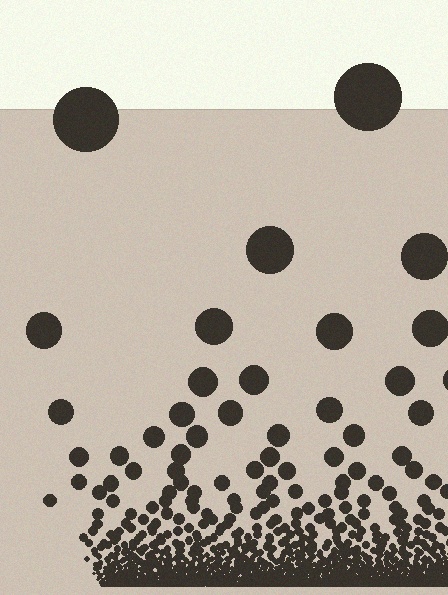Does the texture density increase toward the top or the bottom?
Density increases toward the bottom.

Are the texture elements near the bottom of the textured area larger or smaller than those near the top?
Smaller. The gradient is inverted — elements near the bottom are smaller and denser.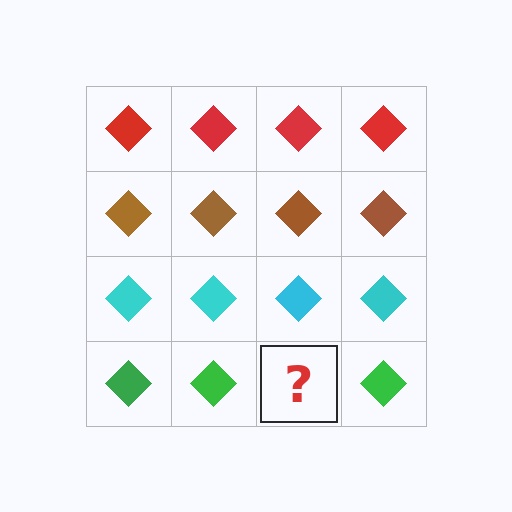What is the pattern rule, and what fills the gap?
The rule is that each row has a consistent color. The gap should be filled with a green diamond.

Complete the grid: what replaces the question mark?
The question mark should be replaced with a green diamond.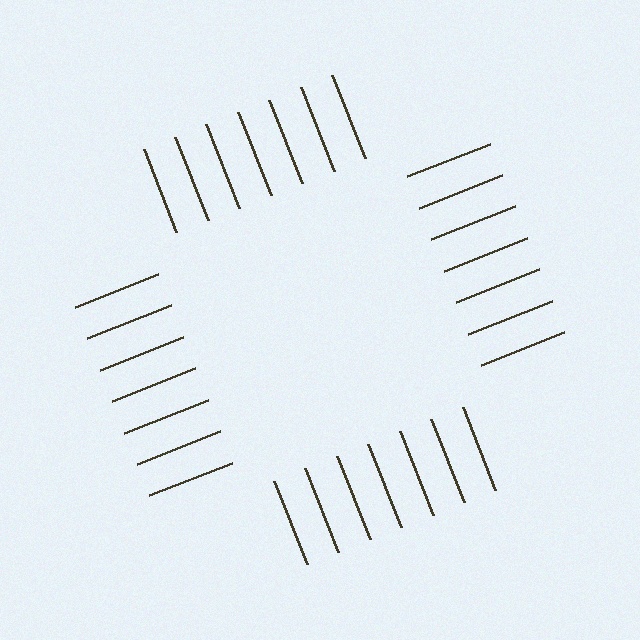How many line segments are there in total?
28 — 7 along each of the 4 edges.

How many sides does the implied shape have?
4 sides — the line-ends trace a square.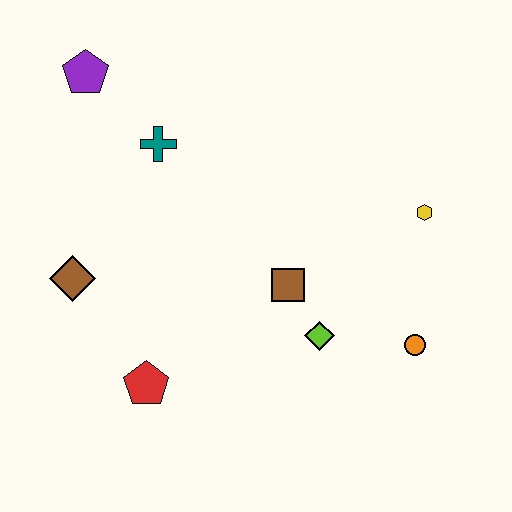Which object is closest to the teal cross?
The purple pentagon is closest to the teal cross.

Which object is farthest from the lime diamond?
The purple pentagon is farthest from the lime diamond.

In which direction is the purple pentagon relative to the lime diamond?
The purple pentagon is above the lime diamond.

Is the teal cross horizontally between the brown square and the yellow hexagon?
No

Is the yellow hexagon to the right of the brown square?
Yes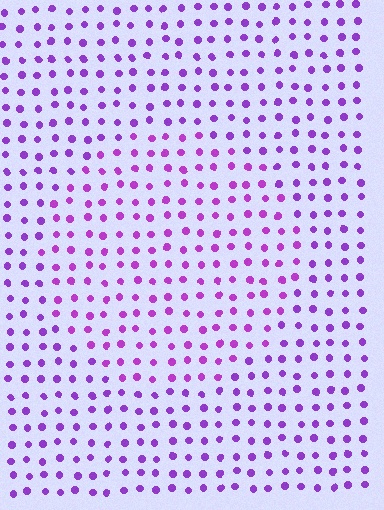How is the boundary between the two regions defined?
The boundary is defined purely by a slight shift in hue (about 17 degrees). Spacing, size, and orientation are identical on both sides.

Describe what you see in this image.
The image is filled with small purple elements in a uniform arrangement. A circle-shaped region is visible where the elements are tinted to a slightly different hue, forming a subtle color boundary.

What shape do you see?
I see a circle.